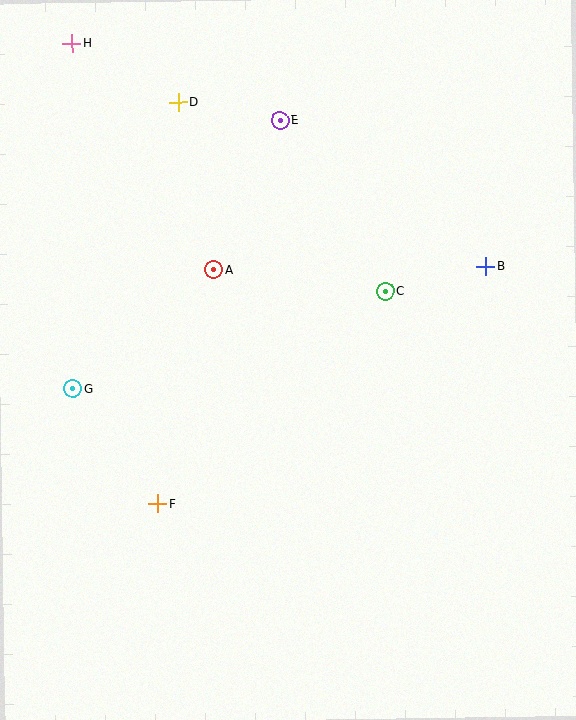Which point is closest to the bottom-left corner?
Point F is closest to the bottom-left corner.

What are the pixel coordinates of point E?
Point E is at (280, 120).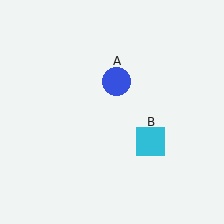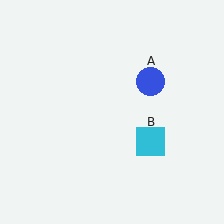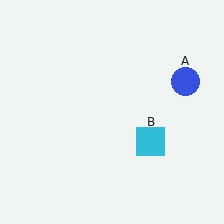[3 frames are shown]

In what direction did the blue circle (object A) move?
The blue circle (object A) moved right.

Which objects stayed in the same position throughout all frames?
Cyan square (object B) remained stationary.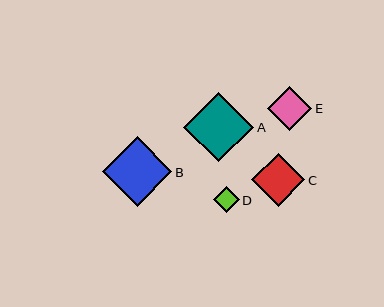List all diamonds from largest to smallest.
From largest to smallest: A, B, C, E, D.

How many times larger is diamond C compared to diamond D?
Diamond C is approximately 2.0 times the size of diamond D.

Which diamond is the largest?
Diamond A is the largest with a size of approximately 70 pixels.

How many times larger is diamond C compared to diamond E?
Diamond C is approximately 1.2 times the size of diamond E.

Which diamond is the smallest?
Diamond D is the smallest with a size of approximately 26 pixels.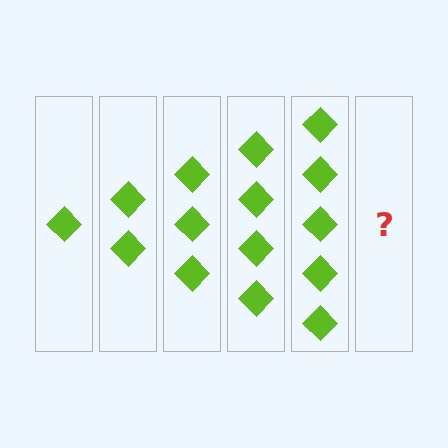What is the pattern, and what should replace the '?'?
The pattern is that each step adds one more diamond. The '?' should be 6 diamonds.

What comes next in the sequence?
The next element should be 6 diamonds.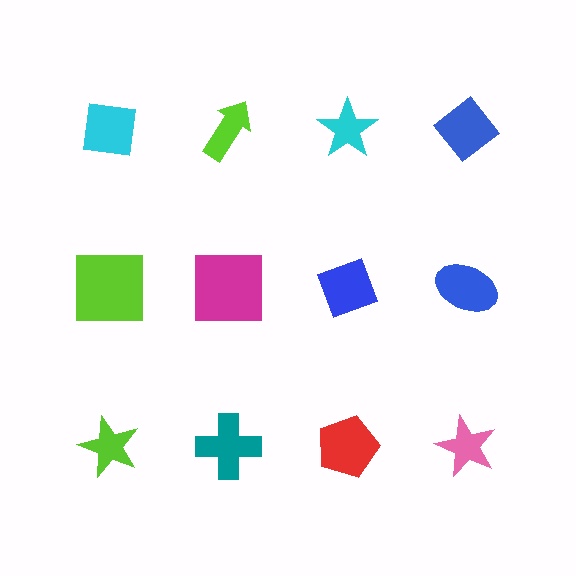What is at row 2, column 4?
A blue ellipse.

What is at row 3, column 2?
A teal cross.